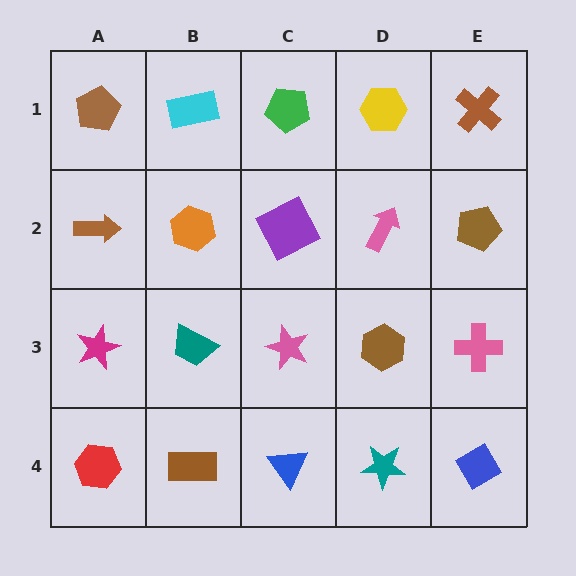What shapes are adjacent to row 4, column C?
A pink star (row 3, column C), a brown rectangle (row 4, column B), a teal star (row 4, column D).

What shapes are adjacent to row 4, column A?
A magenta star (row 3, column A), a brown rectangle (row 4, column B).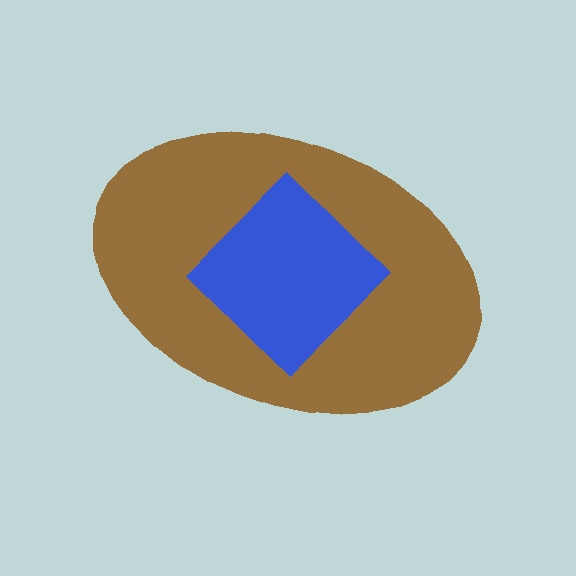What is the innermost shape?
The blue diamond.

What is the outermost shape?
The brown ellipse.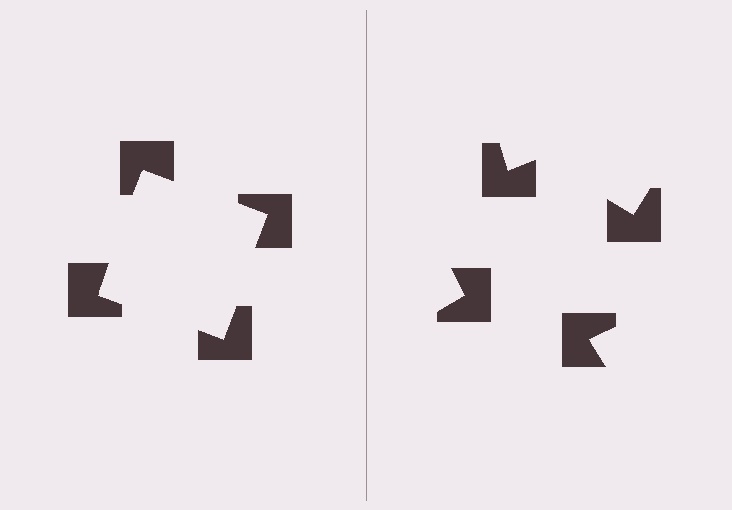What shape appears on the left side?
An illusory square.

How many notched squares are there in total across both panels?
8 — 4 on each side.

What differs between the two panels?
The notched squares are positioned identically on both sides; only the wedge orientations differ. On the left they align to a square; on the right they are misaligned.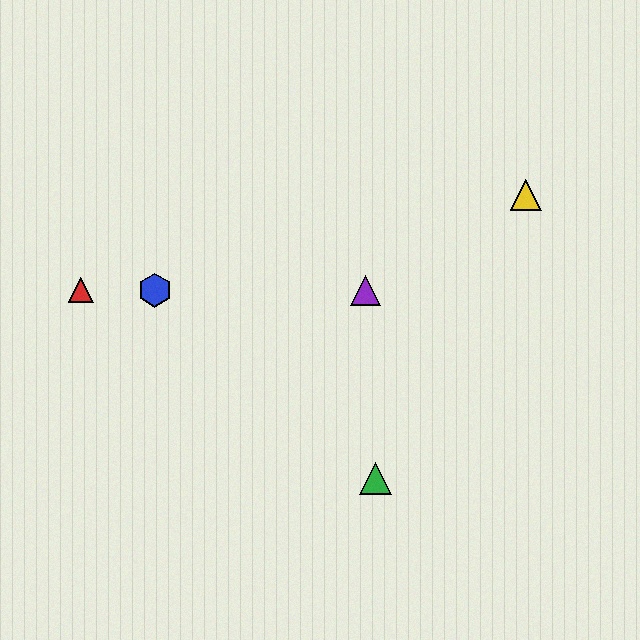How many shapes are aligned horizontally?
3 shapes (the red triangle, the blue hexagon, the purple triangle) are aligned horizontally.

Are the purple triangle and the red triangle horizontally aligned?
Yes, both are at y≈290.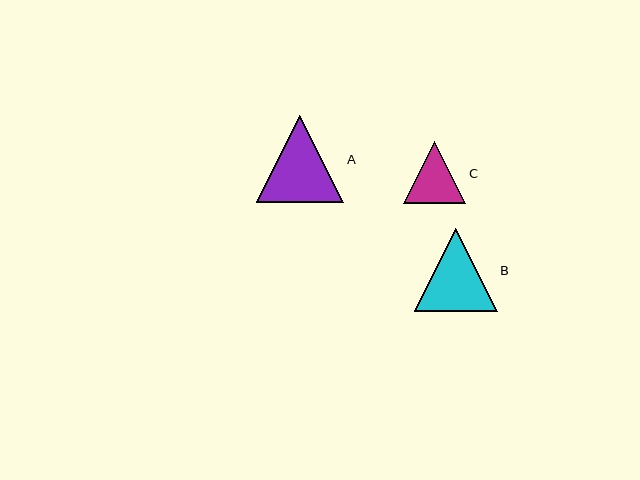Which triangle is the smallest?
Triangle C is the smallest with a size of approximately 62 pixels.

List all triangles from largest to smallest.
From largest to smallest: A, B, C.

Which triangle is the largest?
Triangle A is the largest with a size of approximately 87 pixels.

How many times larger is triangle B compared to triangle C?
Triangle B is approximately 1.3 times the size of triangle C.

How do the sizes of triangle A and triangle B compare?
Triangle A and triangle B are approximately the same size.